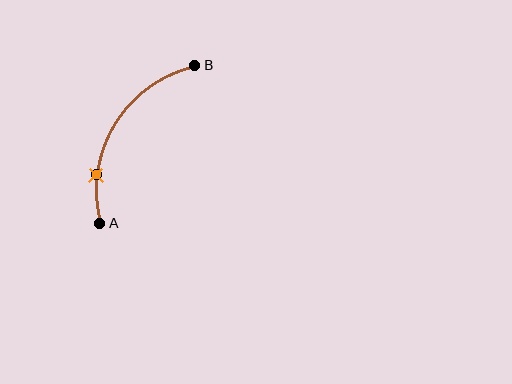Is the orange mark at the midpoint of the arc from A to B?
No. The orange mark lies on the arc but is closer to endpoint A. The arc midpoint would be at the point on the curve equidistant along the arc from both A and B.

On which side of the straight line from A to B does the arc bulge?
The arc bulges to the left of the straight line connecting A and B.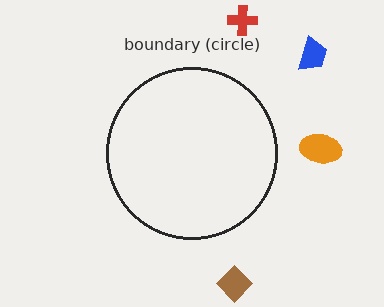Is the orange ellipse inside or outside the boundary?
Outside.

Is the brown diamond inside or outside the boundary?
Outside.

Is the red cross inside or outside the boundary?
Outside.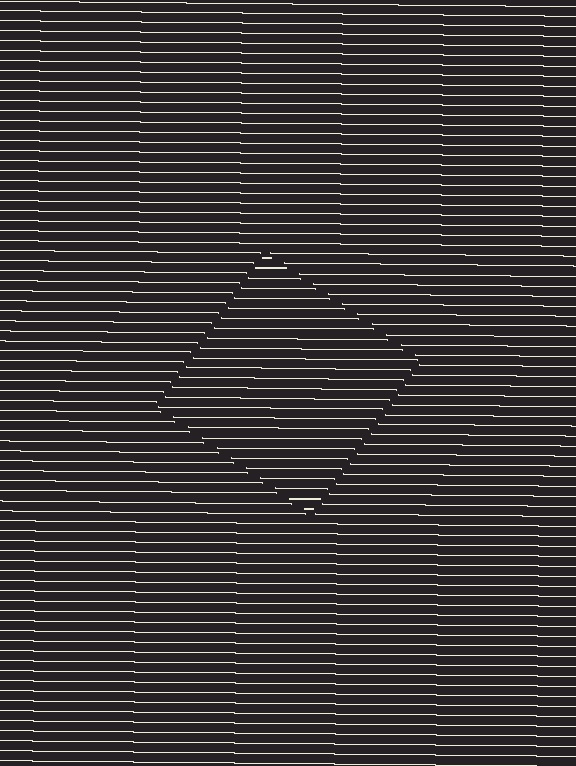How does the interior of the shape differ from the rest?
The interior of the shape contains the same grating, shifted by half a period — the contour is defined by the phase discontinuity where line-ends from the inner and outer gratings abut.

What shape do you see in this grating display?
An illusory square. The interior of the shape contains the same grating, shifted by half a period — the contour is defined by the phase discontinuity where line-ends from the inner and outer gratings abut.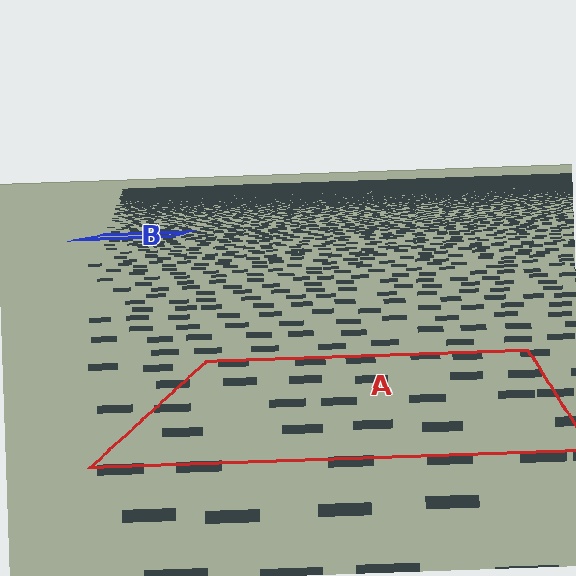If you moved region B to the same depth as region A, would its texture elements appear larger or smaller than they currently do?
They would appear larger. At a closer depth, the same texture elements are projected at a bigger on-screen size.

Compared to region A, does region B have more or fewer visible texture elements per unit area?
Region B has more texture elements per unit area — they are packed more densely because it is farther away.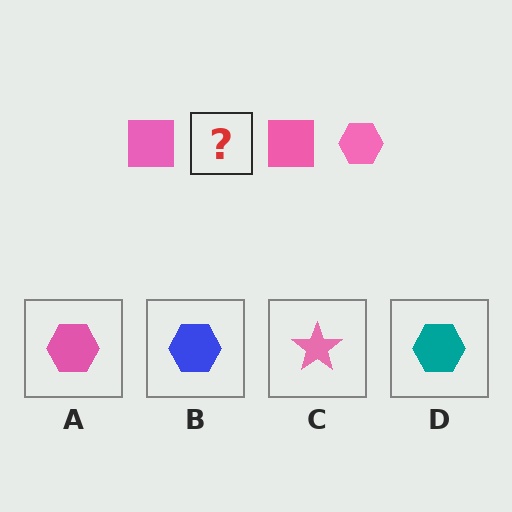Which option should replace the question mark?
Option A.